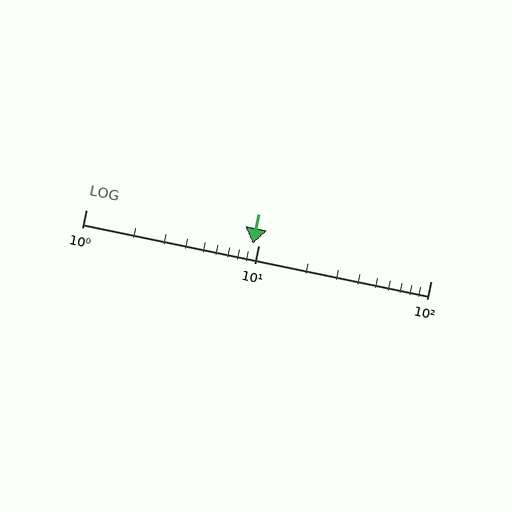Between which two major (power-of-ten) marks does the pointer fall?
The pointer is between 1 and 10.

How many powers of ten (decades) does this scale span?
The scale spans 2 decades, from 1 to 100.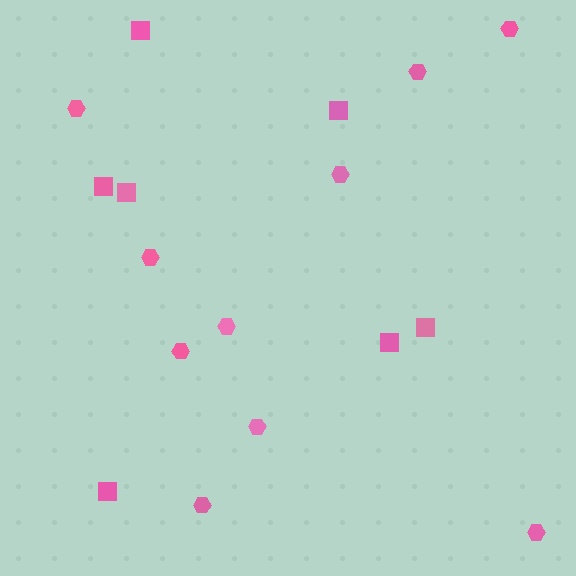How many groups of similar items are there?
There are 2 groups: one group of squares (7) and one group of hexagons (10).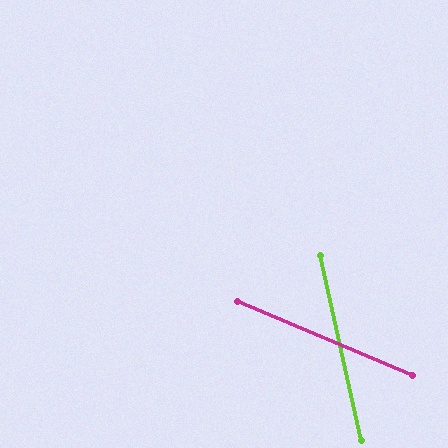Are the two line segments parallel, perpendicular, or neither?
Neither parallel nor perpendicular — they differ by about 55°.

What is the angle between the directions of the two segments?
Approximately 55 degrees.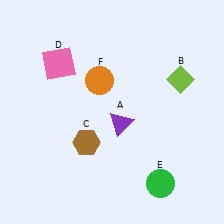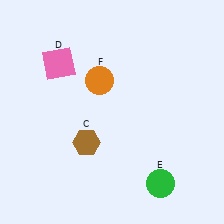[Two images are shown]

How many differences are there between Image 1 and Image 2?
There are 2 differences between the two images.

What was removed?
The purple triangle (A), the lime diamond (B) were removed in Image 2.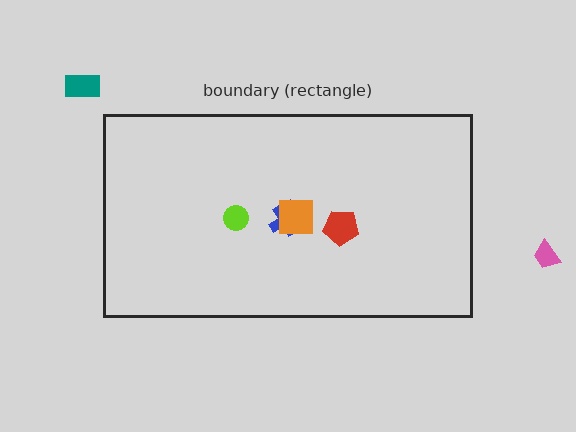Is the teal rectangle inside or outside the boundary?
Outside.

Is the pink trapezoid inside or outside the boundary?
Outside.